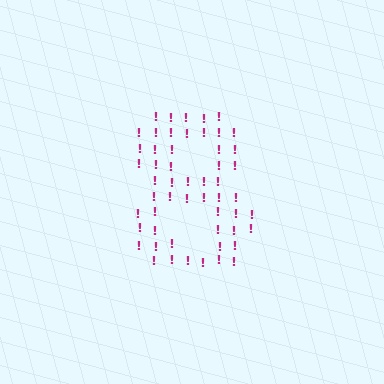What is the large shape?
The large shape is the digit 8.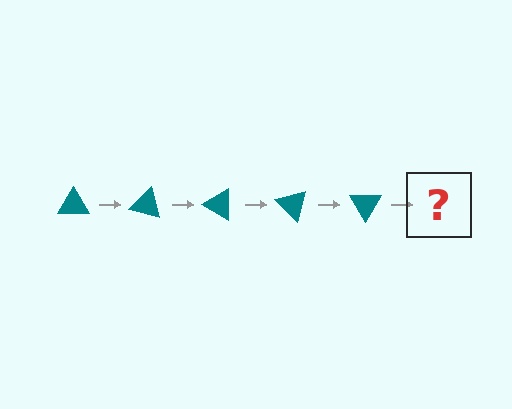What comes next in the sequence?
The next element should be a teal triangle rotated 75 degrees.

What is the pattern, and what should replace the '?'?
The pattern is that the triangle rotates 15 degrees each step. The '?' should be a teal triangle rotated 75 degrees.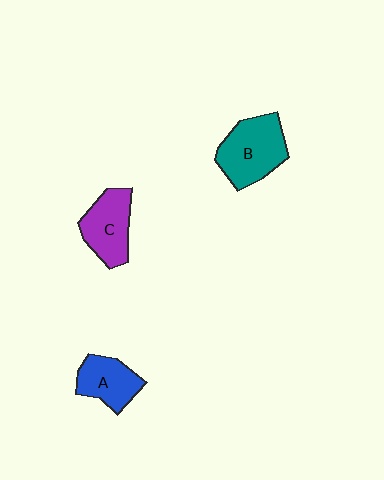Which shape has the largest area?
Shape B (teal).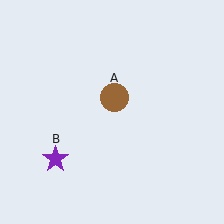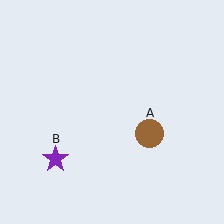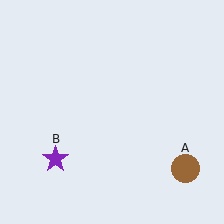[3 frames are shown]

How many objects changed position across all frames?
1 object changed position: brown circle (object A).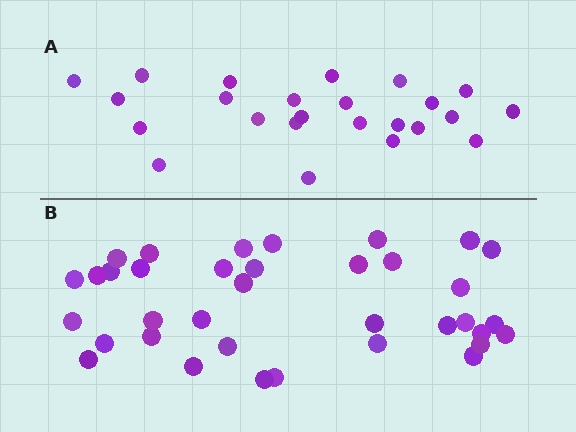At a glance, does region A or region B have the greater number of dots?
Region B (the bottom region) has more dots.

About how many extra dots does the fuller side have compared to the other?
Region B has roughly 12 or so more dots than region A.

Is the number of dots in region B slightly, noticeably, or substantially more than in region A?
Region B has substantially more. The ratio is roughly 1.5 to 1.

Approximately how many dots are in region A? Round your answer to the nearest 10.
About 20 dots. (The exact count is 24, which rounds to 20.)